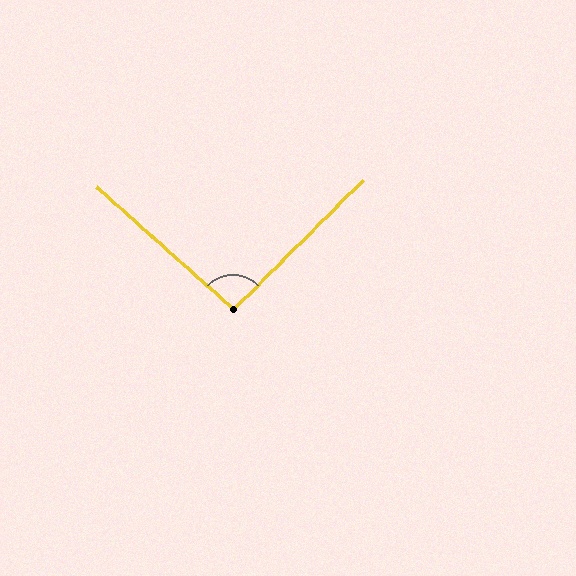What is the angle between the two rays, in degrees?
Approximately 93 degrees.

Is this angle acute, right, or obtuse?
It is approximately a right angle.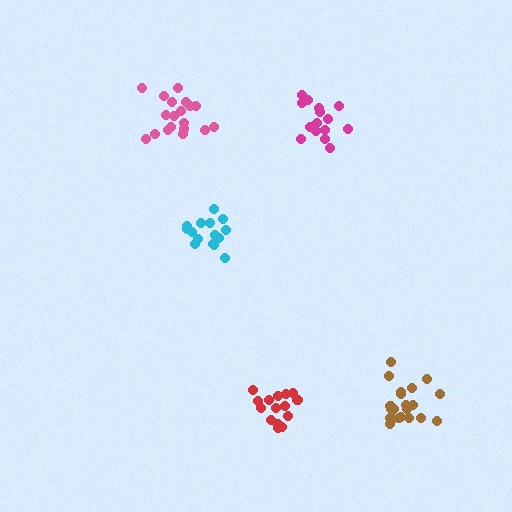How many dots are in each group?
Group 1: 21 dots, Group 2: 15 dots, Group 3: 19 dots, Group 4: 15 dots, Group 5: 15 dots (85 total).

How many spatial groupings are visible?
There are 5 spatial groupings.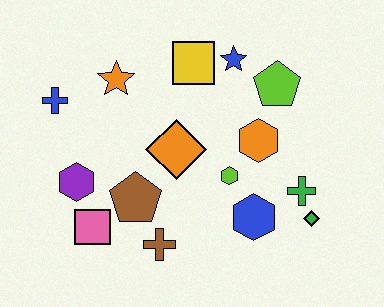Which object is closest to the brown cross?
The brown pentagon is closest to the brown cross.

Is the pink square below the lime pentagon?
Yes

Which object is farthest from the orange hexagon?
The blue cross is farthest from the orange hexagon.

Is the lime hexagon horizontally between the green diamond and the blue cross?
Yes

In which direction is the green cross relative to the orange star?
The green cross is to the right of the orange star.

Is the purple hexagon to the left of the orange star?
Yes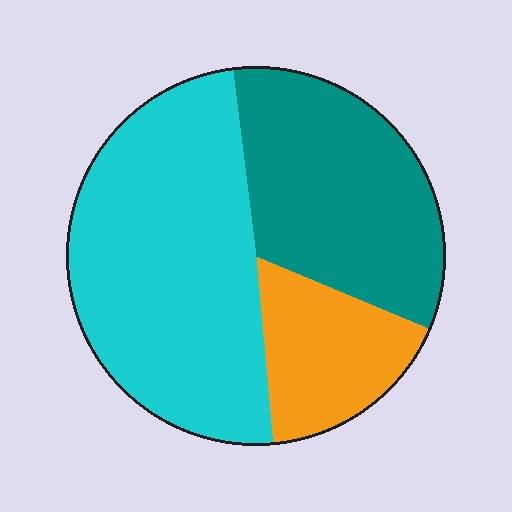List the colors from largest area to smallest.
From largest to smallest: cyan, teal, orange.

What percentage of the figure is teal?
Teal takes up about one third (1/3) of the figure.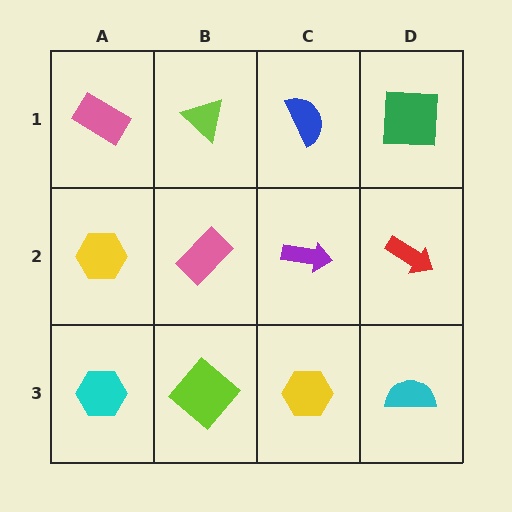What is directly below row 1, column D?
A red arrow.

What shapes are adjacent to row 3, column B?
A pink rectangle (row 2, column B), a cyan hexagon (row 3, column A), a yellow hexagon (row 3, column C).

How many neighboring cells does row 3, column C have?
3.